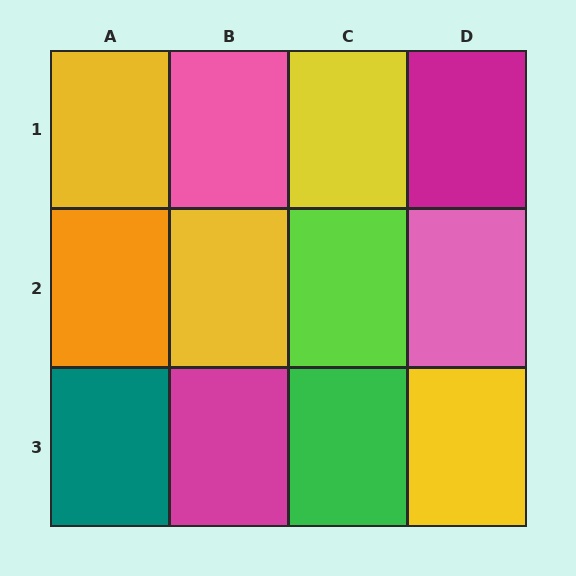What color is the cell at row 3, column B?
Magenta.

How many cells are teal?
1 cell is teal.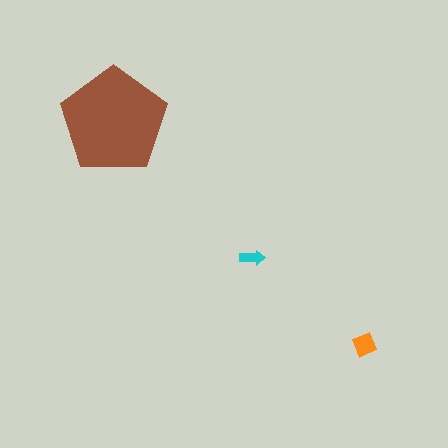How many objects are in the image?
There are 3 objects in the image.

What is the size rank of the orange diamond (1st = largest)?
2nd.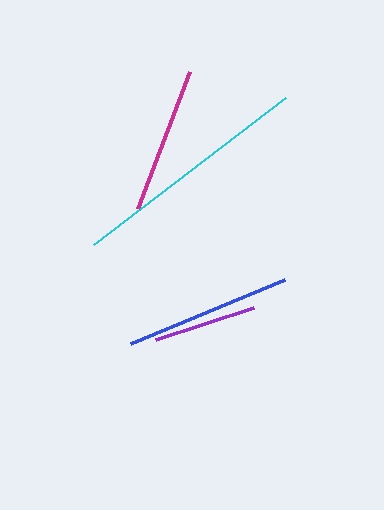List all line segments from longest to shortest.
From longest to shortest: cyan, blue, magenta, purple.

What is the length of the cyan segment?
The cyan segment is approximately 242 pixels long.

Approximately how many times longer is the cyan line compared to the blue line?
The cyan line is approximately 1.5 times the length of the blue line.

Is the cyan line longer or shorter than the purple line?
The cyan line is longer than the purple line.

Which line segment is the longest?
The cyan line is the longest at approximately 242 pixels.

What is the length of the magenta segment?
The magenta segment is approximately 146 pixels long.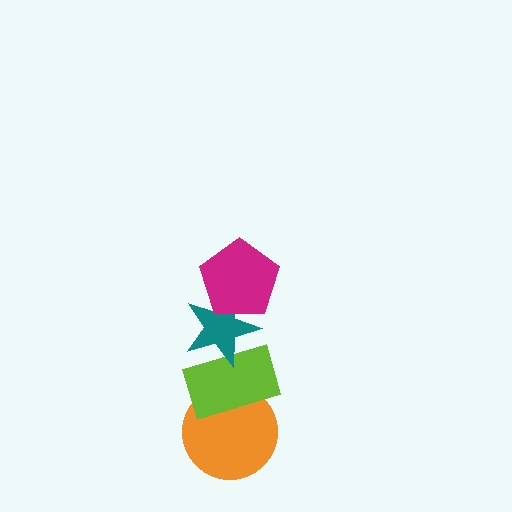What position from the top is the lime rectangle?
The lime rectangle is 3rd from the top.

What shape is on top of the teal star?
The magenta pentagon is on top of the teal star.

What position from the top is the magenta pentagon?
The magenta pentagon is 1st from the top.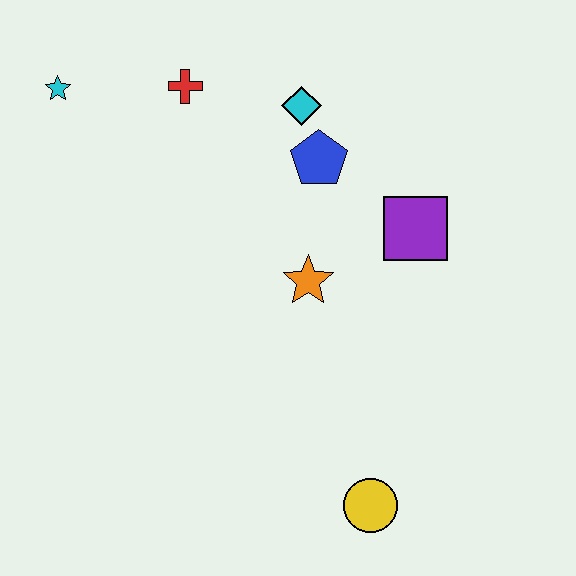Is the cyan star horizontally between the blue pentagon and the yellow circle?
No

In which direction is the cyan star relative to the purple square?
The cyan star is to the left of the purple square.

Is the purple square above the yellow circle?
Yes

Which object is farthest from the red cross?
The yellow circle is farthest from the red cross.